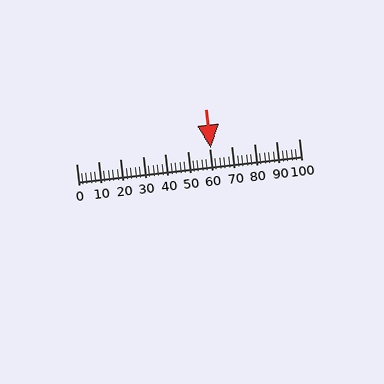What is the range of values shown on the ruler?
The ruler shows values from 0 to 100.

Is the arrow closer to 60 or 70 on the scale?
The arrow is closer to 60.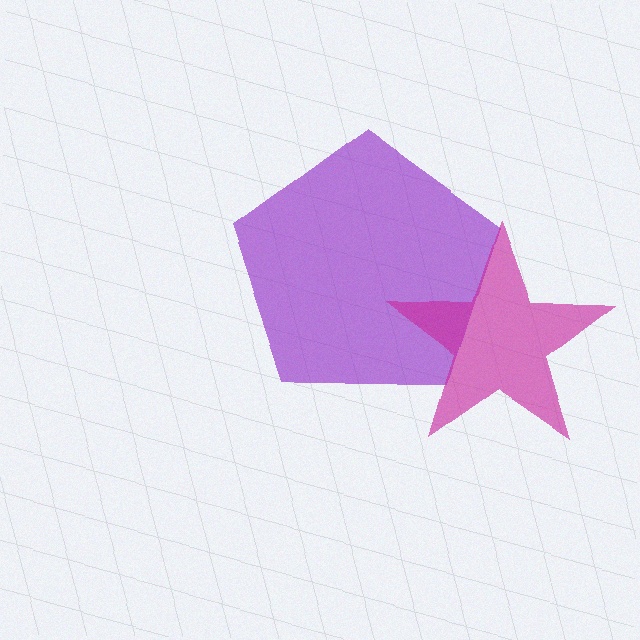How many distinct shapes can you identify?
There are 2 distinct shapes: a purple pentagon, a magenta star.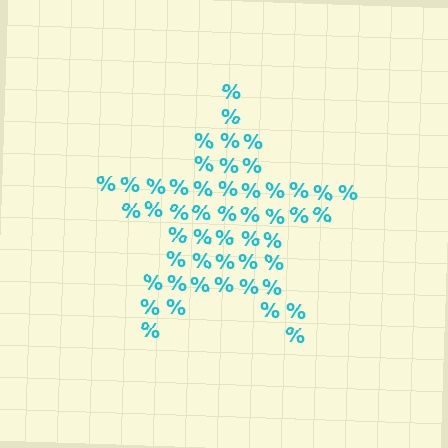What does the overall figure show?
The overall figure shows a star.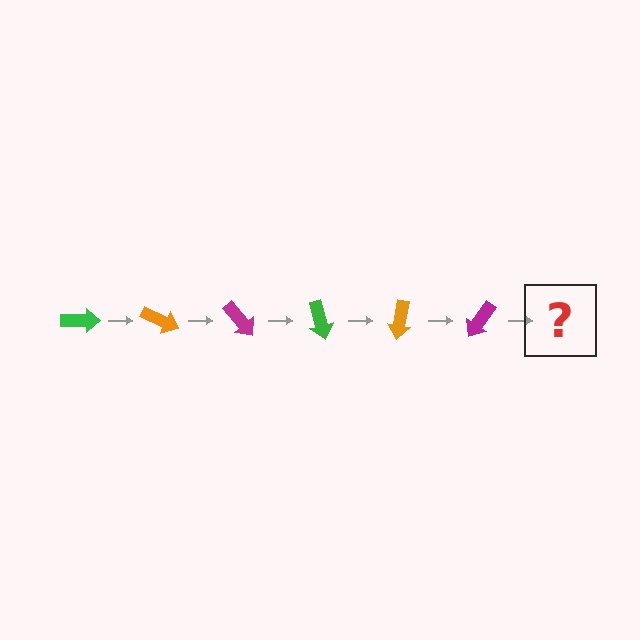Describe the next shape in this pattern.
It should be a green arrow, rotated 150 degrees from the start.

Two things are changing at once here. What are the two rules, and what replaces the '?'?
The two rules are that it rotates 25 degrees each step and the color cycles through green, orange, and magenta. The '?' should be a green arrow, rotated 150 degrees from the start.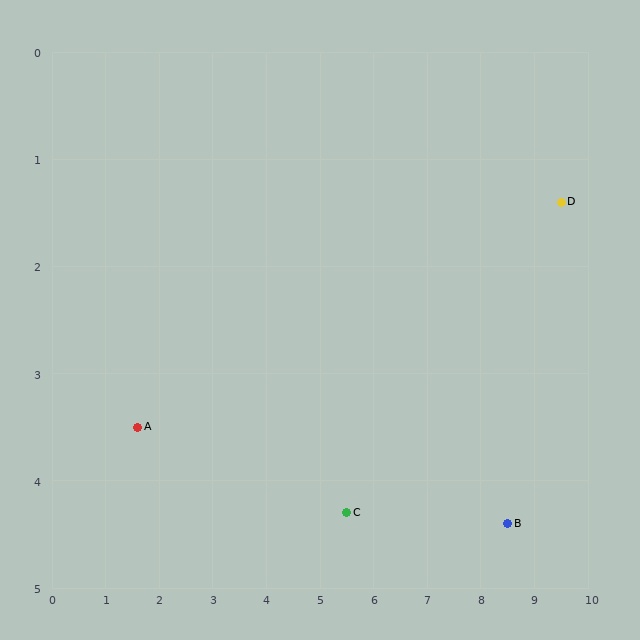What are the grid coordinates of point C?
Point C is at approximately (5.5, 4.3).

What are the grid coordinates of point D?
Point D is at approximately (9.5, 1.4).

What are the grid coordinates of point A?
Point A is at approximately (1.6, 3.5).